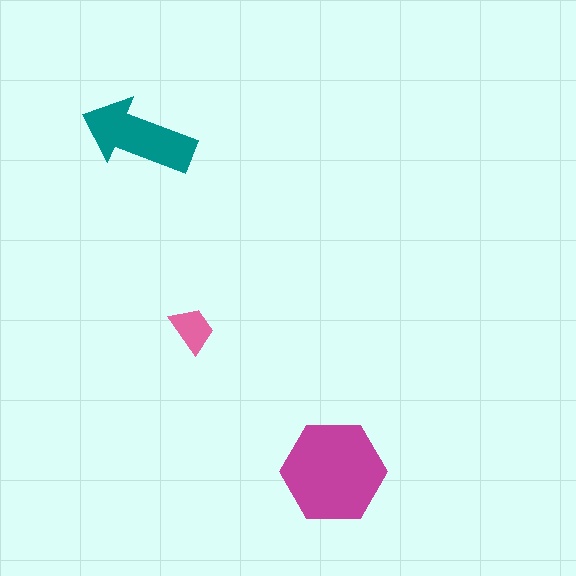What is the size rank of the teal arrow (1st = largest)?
2nd.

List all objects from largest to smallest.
The magenta hexagon, the teal arrow, the pink trapezoid.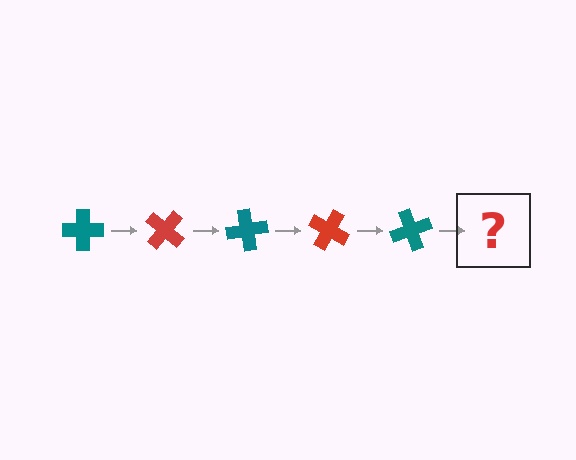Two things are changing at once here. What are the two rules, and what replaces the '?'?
The two rules are that it rotates 40 degrees each step and the color cycles through teal and red. The '?' should be a red cross, rotated 200 degrees from the start.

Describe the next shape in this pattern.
It should be a red cross, rotated 200 degrees from the start.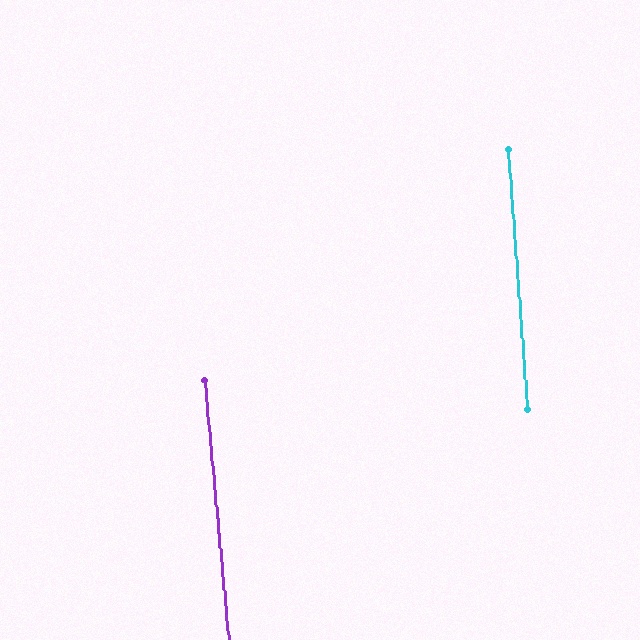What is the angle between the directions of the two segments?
Approximately 1 degree.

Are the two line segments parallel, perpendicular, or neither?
Parallel — their directions differ by only 1.2°.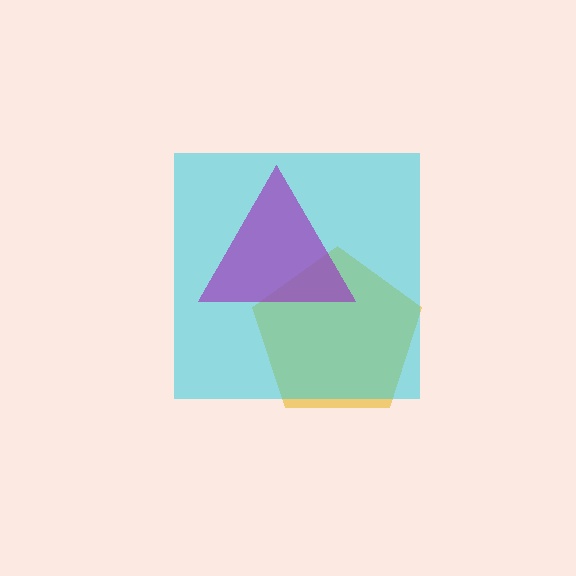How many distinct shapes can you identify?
There are 3 distinct shapes: a yellow pentagon, a cyan square, a purple triangle.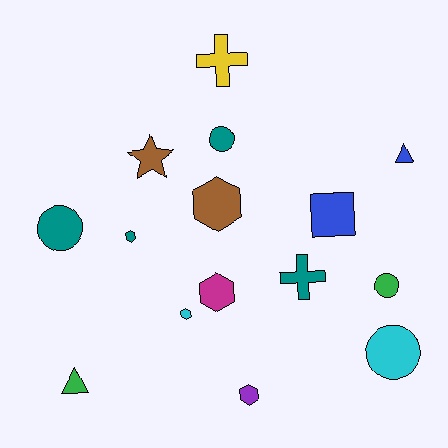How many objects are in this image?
There are 15 objects.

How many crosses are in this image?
There are 2 crosses.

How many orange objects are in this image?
There are no orange objects.